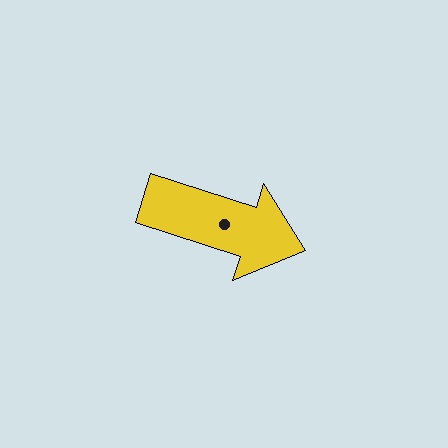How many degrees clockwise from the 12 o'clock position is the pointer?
Approximately 108 degrees.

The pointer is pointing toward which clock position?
Roughly 4 o'clock.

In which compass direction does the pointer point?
East.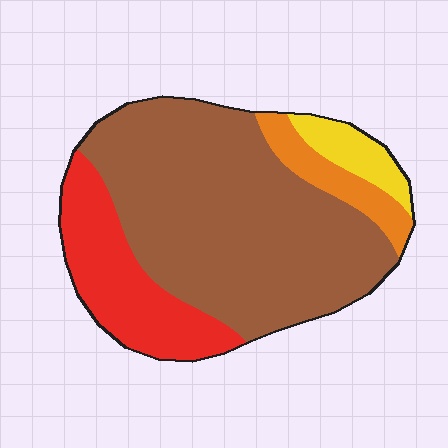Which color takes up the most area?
Brown, at roughly 65%.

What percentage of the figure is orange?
Orange takes up about one tenth (1/10) of the figure.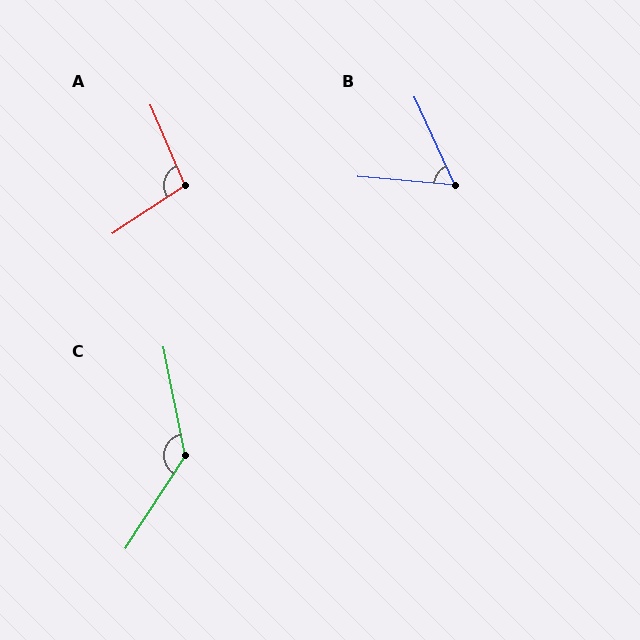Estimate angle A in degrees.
Approximately 100 degrees.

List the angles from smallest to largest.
B (60°), A (100°), C (136°).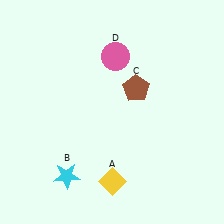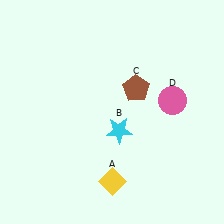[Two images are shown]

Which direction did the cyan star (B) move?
The cyan star (B) moved right.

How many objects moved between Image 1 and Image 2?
2 objects moved between the two images.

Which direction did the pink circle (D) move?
The pink circle (D) moved right.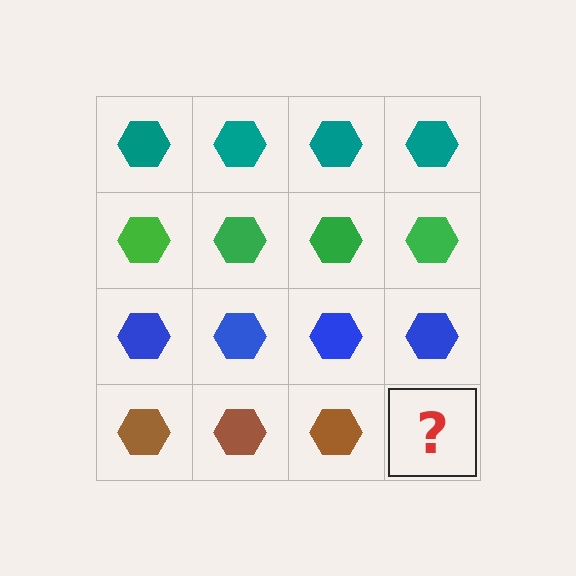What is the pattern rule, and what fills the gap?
The rule is that each row has a consistent color. The gap should be filled with a brown hexagon.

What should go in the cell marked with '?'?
The missing cell should contain a brown hexagon.